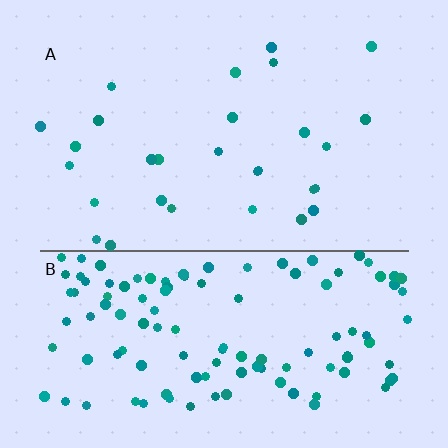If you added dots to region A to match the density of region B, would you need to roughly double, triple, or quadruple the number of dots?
Approximately quadruple.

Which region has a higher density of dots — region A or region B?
B (the bottom).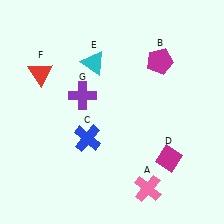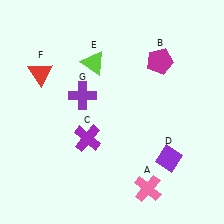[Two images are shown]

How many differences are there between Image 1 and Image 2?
There are 3 differences between the two images.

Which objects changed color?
C changed from blue to purple. D changed from magenta to purple. E changed from cyan to lime.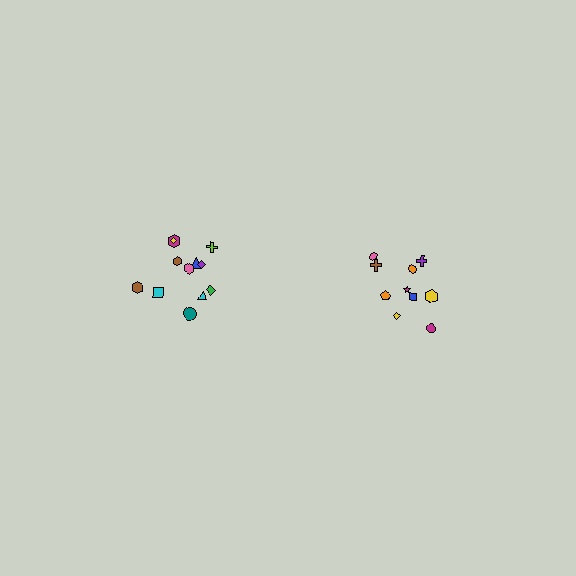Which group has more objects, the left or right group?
The left group.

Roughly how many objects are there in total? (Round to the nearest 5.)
Roughly 20 objects in total.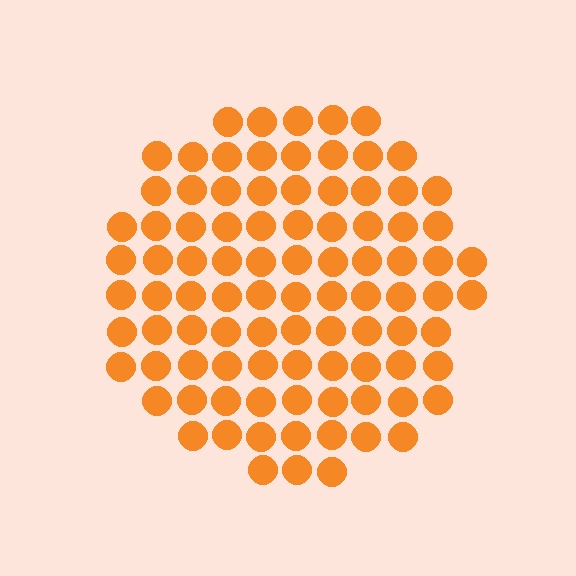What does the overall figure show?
The overall figure shows a circle.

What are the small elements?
The small elements are circles.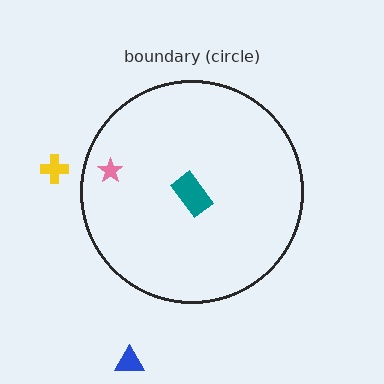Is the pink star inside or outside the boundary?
Inside.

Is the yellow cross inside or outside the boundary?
Outside.